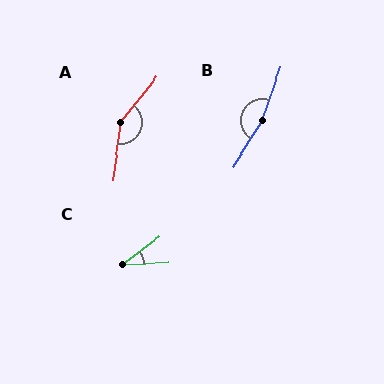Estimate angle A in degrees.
Approximately 148 degrees.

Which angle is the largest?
B, at approximately 167 degrees.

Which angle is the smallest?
C, at approximately 34 degrees.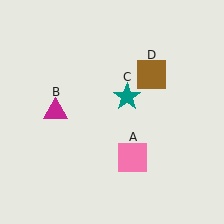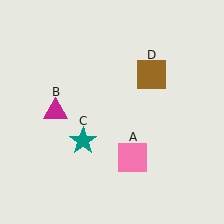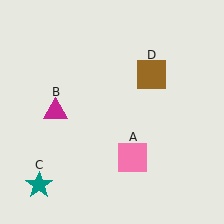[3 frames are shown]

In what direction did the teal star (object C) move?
The teal star (object C) moved down and to the left.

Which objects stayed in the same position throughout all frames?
Pink square (object A) and magenta triangle (object B) and brown square (object D) remained stationary.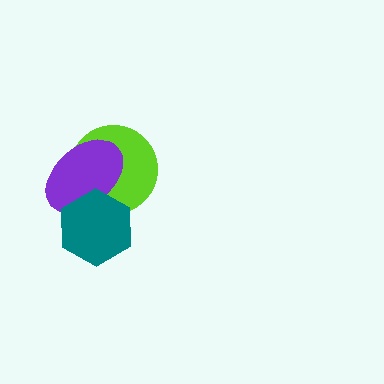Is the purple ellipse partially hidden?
Yes, it is partially covered by another shape.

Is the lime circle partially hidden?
Yes, it is partially covered by another shape.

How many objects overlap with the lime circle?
2 objects overlap with the lime circle.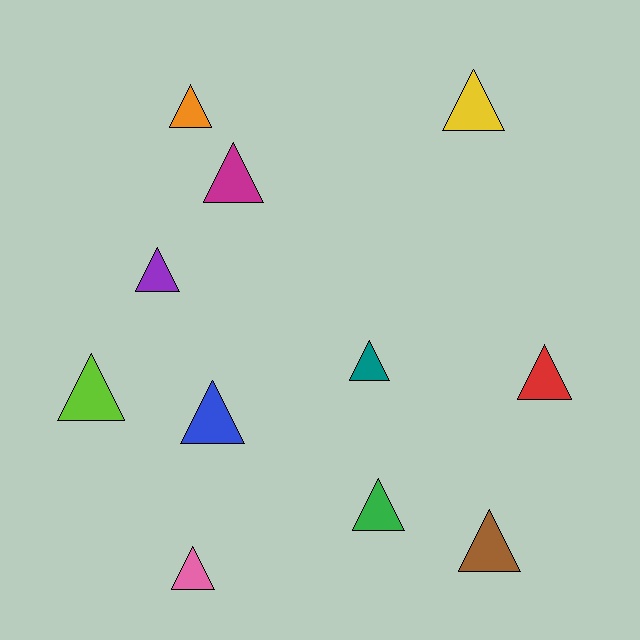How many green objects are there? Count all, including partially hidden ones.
There is 1 green object.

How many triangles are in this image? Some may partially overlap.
There are 11 triangles.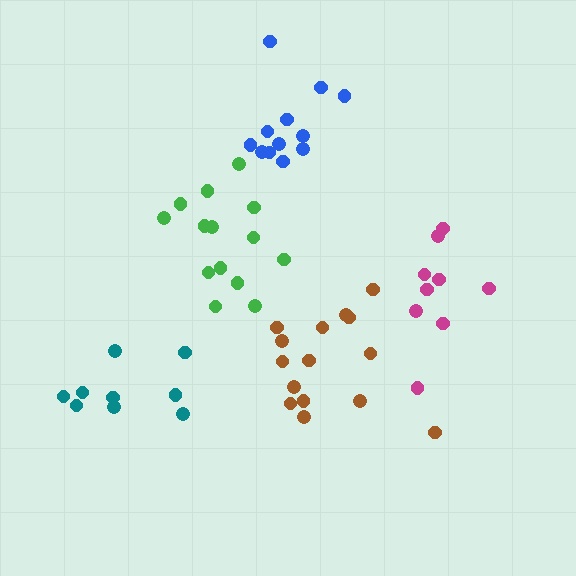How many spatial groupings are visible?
There are 5 spatial groupings.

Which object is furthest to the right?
The magenta cluster is rightmost.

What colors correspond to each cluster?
The clusters are colored: magenta, brown, green, blue, teal.